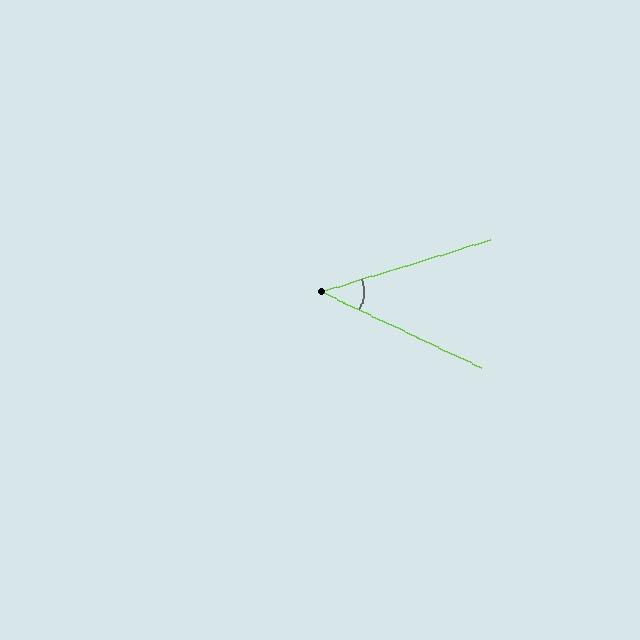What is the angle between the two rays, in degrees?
Approximately 42 degrees.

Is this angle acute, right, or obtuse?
It is acute.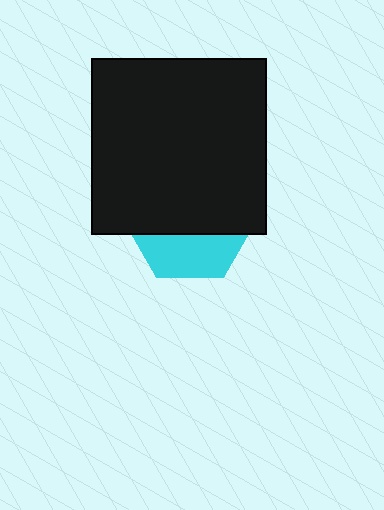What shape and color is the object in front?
The object in front is a black square.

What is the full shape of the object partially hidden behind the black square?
The partially hidden object is a cyan hexagon.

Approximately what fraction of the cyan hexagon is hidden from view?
Roughly 68% of the cyan hexagon is hidden behind the black square.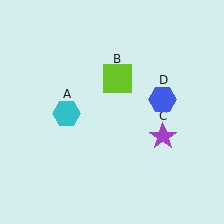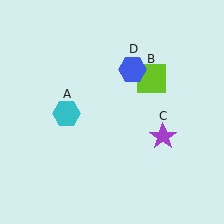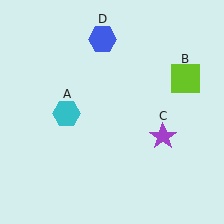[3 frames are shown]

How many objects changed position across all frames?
2 objects changed position: lime square (object B), blue hexagon (object D).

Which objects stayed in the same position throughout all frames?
Cyan hexagon (object A) and purple star (object C) remained stationary.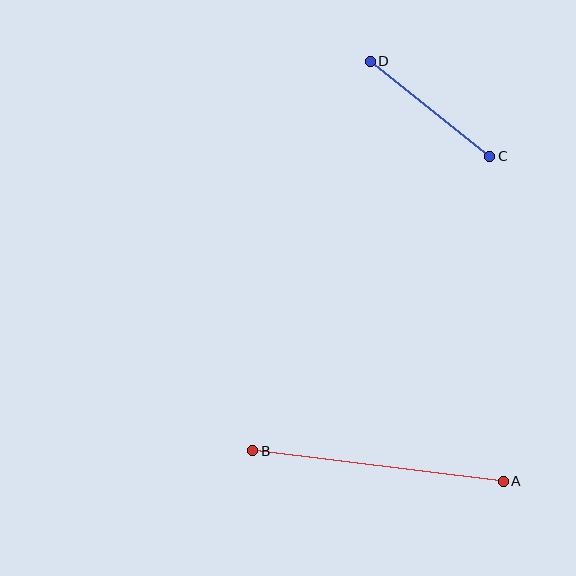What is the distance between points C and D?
The distance is approximately 153 pixels.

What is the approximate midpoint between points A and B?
The midpoint is at approximately (378, 466) pixels.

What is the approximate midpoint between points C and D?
The midpoint is at approximately (430, 109) pixels.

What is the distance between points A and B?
The distance is approximately 253 pixels.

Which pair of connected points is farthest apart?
Points A and B are farthest apart.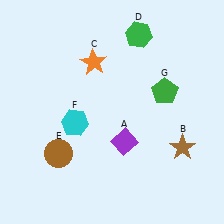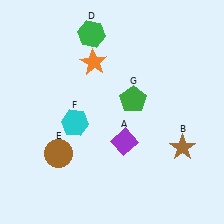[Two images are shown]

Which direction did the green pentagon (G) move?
The green pentagon (G) moved left.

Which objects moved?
The objects that moved are: the green hexagon (D), the green pentagon (G).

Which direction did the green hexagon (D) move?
The green hexagon (D) moved left.